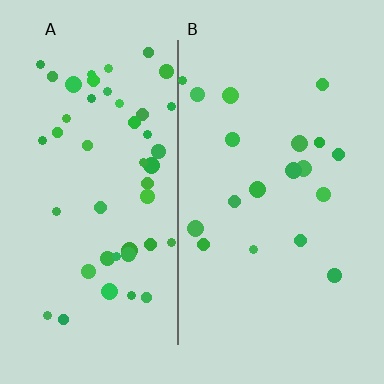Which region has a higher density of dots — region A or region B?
A (the left).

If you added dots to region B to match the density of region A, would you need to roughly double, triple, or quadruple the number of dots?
Approximately triple.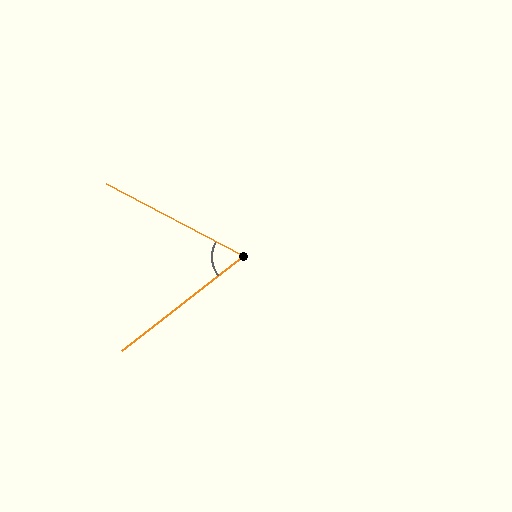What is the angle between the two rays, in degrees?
Approximately 66 degrees.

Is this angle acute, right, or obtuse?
It is acute.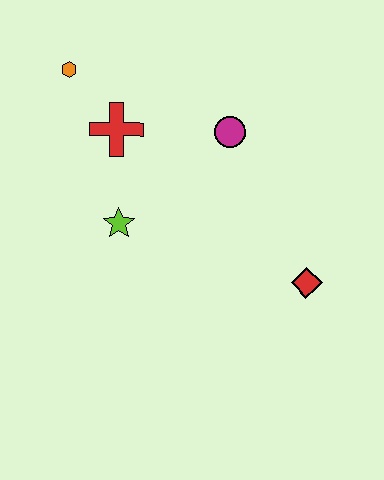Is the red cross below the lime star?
No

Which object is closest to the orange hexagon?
The red cross is closest to the orange hexagon.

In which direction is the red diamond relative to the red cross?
The red diamond is to the right of the red cross.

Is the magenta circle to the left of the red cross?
No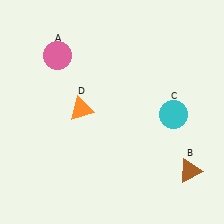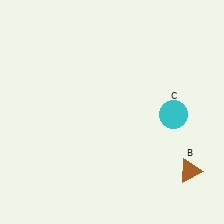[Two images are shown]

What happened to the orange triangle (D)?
The orange triangle (D) was removed in Image 2. It was in the top-left area of Image 1.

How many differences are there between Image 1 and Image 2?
There are 2 differences between the two images.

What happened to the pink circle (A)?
The pink circle (A) was removed in Image 2. It was in the top-left area of Image 1.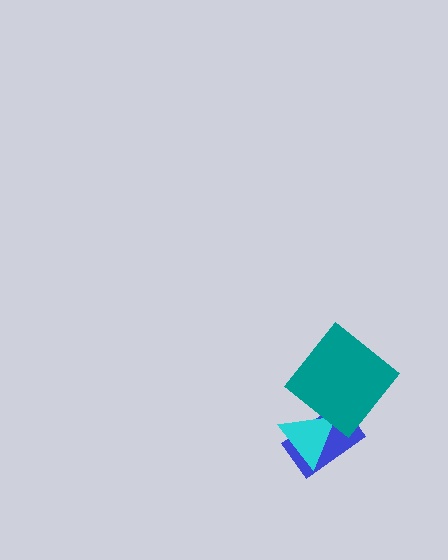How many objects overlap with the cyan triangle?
2 objects overlap with the cyan triangle.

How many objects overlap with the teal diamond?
2 objects overlap with the teal diamond.